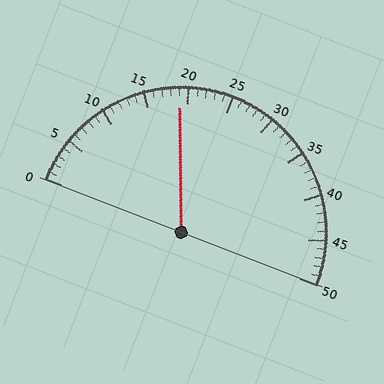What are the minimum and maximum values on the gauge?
The gauge ranges from 0 to 50.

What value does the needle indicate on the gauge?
The needle indicates approximately 19.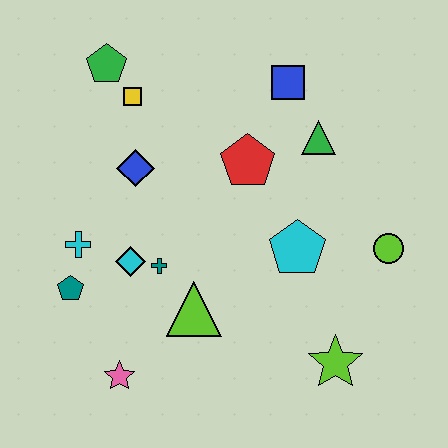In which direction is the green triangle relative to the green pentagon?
The green triangle is to the right of the green pentagon.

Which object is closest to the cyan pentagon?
The lime circle is closest to the cyan pentagon.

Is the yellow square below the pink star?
No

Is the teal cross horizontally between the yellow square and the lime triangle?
Yes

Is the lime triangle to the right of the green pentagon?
Yes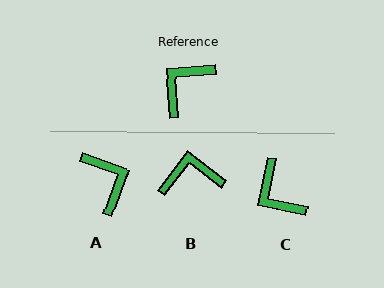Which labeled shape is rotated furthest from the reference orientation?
A, about 114 degrees away.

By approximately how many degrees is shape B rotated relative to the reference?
Approximately 42 degrees clockwise.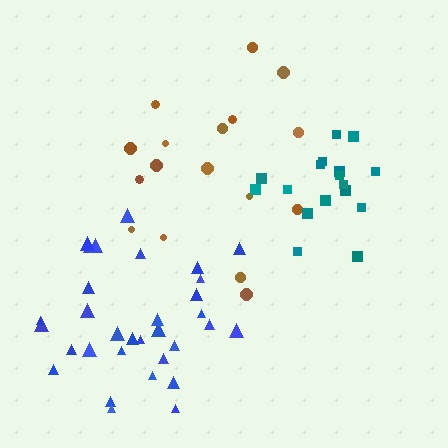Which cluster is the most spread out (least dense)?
Brown.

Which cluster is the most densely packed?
Teal.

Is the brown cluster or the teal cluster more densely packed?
Teal.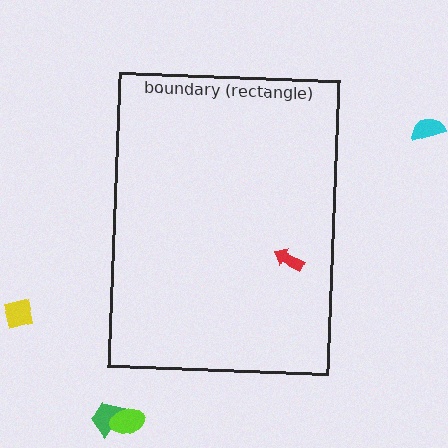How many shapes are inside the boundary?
1 inside, 4 outside.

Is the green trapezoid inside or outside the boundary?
Outside.